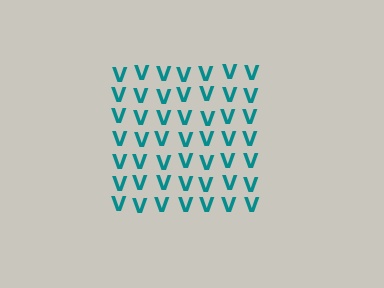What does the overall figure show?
The overall figure shows a square.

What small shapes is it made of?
It is made of small letter V's.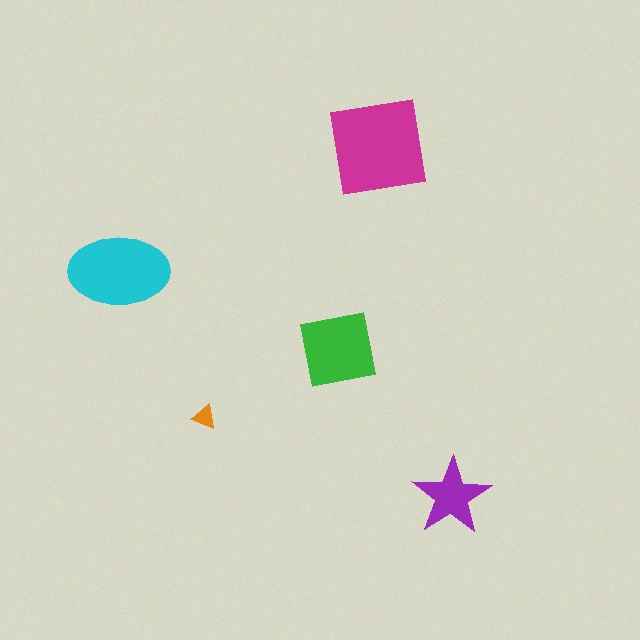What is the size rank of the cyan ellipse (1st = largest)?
2nd.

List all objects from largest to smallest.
The magenta square, the cyan ellipse, the green square, the purple star, the orange triangle.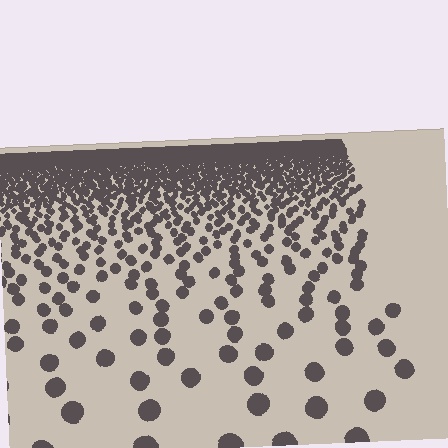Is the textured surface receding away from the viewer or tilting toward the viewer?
The surface is receding away from the viewer. Texture elements get smaller and denser toward the top.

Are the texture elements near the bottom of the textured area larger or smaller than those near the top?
Larger. Near the bottom, elements are closer to the viewer and appear at a bigger on-screen size.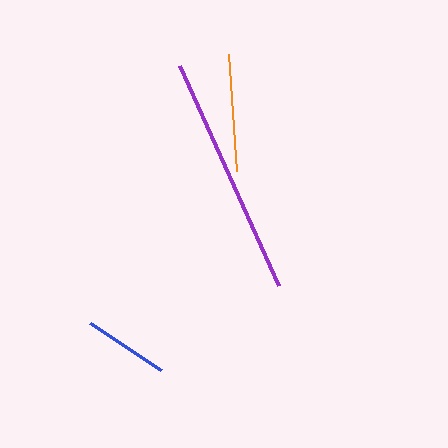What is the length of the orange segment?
The orange segment is approximately 117 pixels long.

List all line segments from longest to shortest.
From longest to shortest: purple, orange, blue.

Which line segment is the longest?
The purple line is the longest at approximately 241 pixels.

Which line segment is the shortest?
The blue line is the shortest at approximately 85 pixels.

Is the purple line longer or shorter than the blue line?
The purple line is longer than the blue line.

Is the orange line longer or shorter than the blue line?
The orange line is longer than the blue line.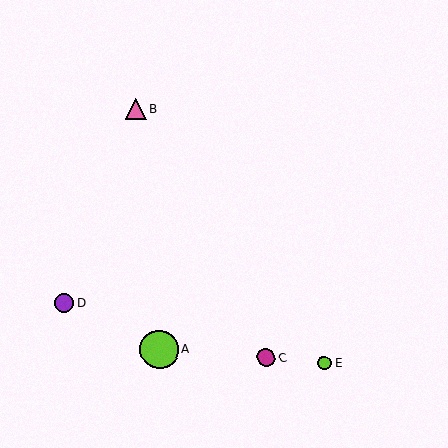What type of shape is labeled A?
Shape A is a lime circle.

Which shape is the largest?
The lime circle (labeled A) is the largest.